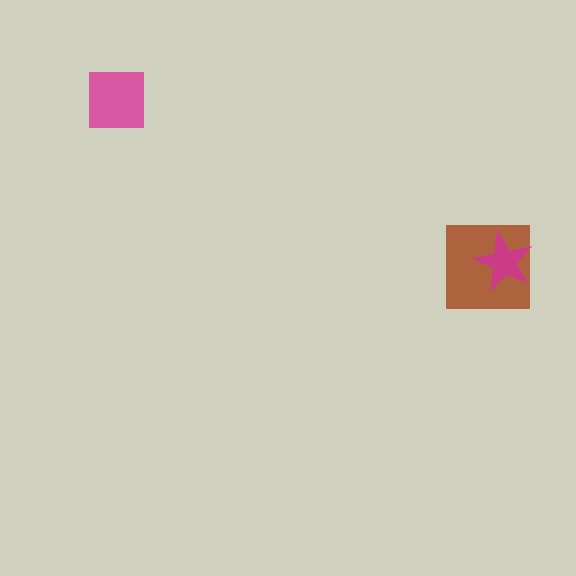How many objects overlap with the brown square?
1 object overlaps with the brown square.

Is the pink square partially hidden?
No, no other shape covers it.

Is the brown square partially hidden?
Yes, it is partially covered by another shape.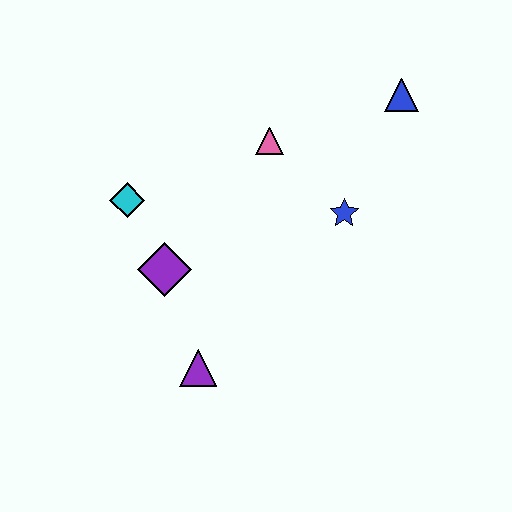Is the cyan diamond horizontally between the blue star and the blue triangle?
No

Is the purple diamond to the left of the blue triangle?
Yes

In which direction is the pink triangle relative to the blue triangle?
The pink triangle is to the left of the blue triangle.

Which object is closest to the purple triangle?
The purple diamond is closest to the purple triangle.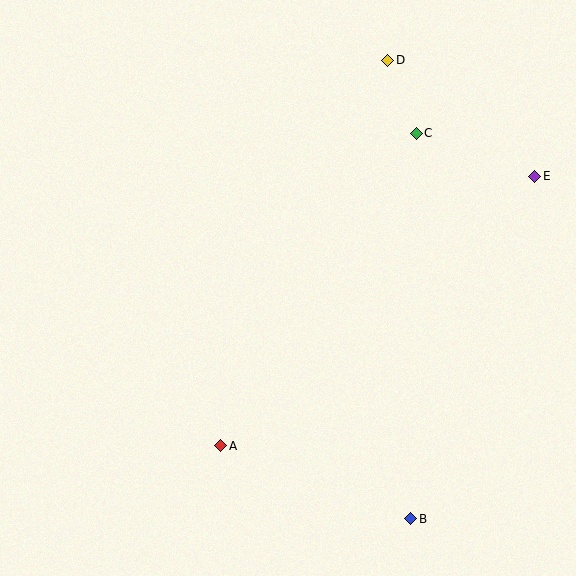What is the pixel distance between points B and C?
The distance between B and C is 386 pixels.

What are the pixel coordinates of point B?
Point B is at (411, 519).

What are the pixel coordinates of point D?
Point D is at (388, 60).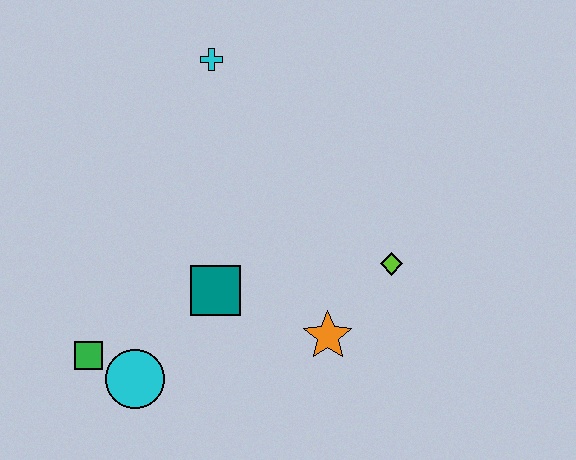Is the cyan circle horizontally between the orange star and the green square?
Yes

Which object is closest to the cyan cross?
The teal square is closest to the cyan cross.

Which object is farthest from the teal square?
The cyan cross is farthest from the teal square.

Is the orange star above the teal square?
No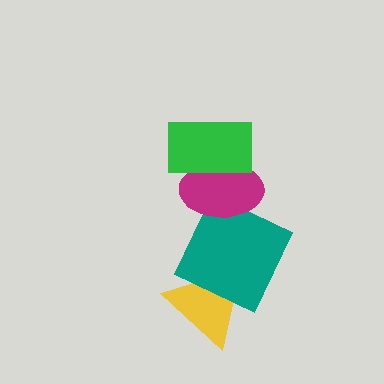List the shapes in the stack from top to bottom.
From top to bottom: the green rectangle, the magenta ellipse, the teal square, the yellow triangle.